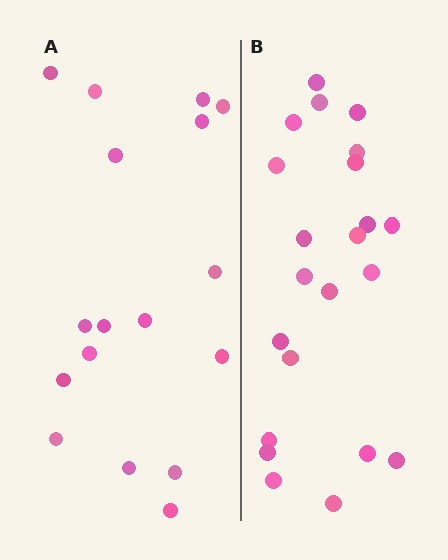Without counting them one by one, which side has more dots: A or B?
Region B (the right region) has more dots.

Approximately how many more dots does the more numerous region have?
Region B has about 5 more dots than region A.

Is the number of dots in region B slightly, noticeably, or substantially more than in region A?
Region B has noticeably more, but not dramatically so. The ratio is roughly 1.3 to 1.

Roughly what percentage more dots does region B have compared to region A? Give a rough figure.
About 30% more.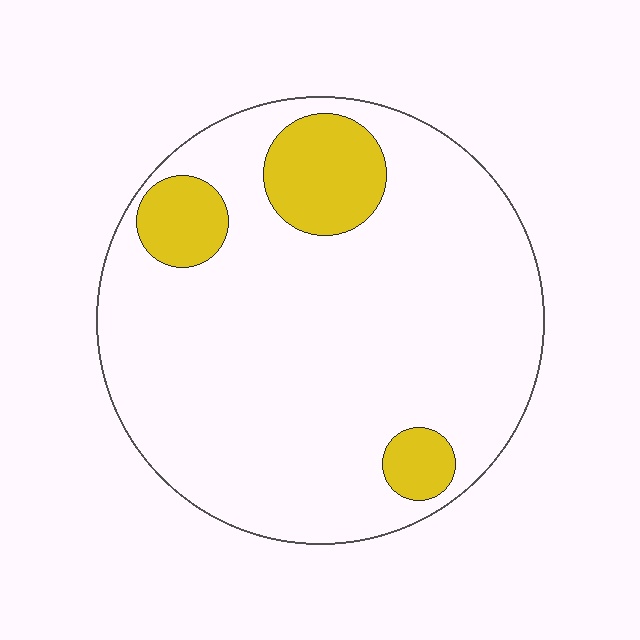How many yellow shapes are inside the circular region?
3.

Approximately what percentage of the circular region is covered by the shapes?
Approximately 15%.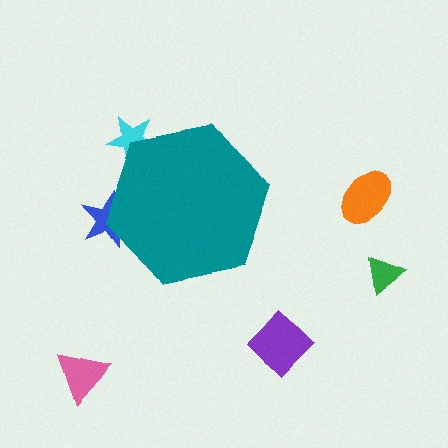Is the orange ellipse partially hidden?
No, the orange ellipse is fully visible.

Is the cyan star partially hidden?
Yes, the cyan star is partially hidden behind the teal hexagon.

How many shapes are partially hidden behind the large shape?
2 shapes are partially hidden.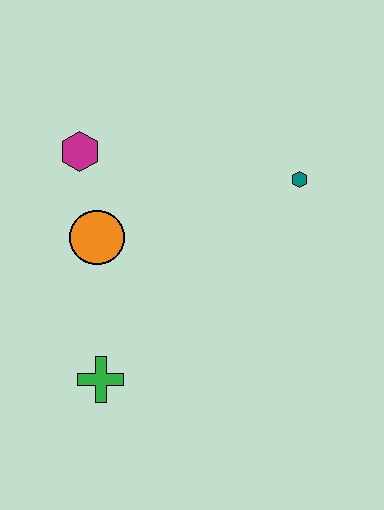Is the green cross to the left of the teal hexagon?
Yes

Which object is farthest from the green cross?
The teal hexagon is farthest from the green cross.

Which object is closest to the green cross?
The orange circle is closest to the green cross.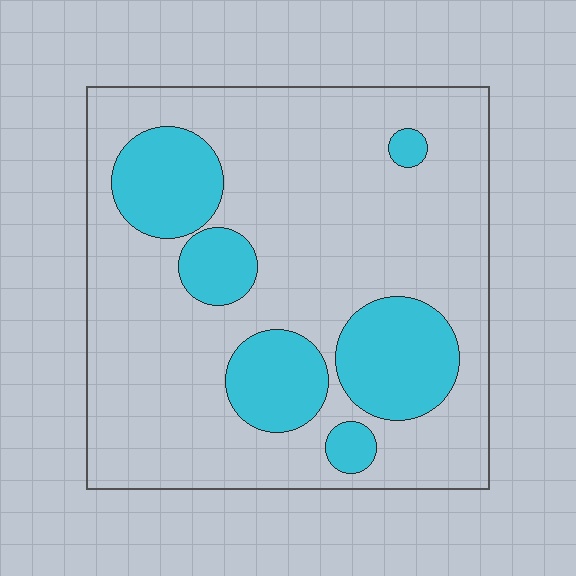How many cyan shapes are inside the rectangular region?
6.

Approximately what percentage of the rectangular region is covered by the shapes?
Approximately 25%.